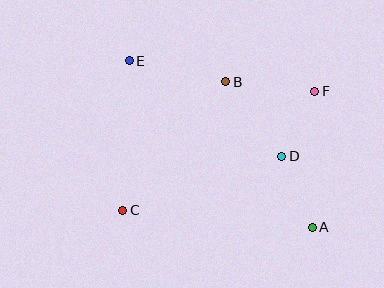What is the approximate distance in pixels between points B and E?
The distance between B and E is approximately 99 pixels.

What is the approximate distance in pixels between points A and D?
The distance between A and D is approximately 77 pixels.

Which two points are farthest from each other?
Points A and E are farthest from each other.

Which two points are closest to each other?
Points D and F are closest to each other.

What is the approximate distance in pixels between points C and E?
The distance between C and E is approximately 150 pixels.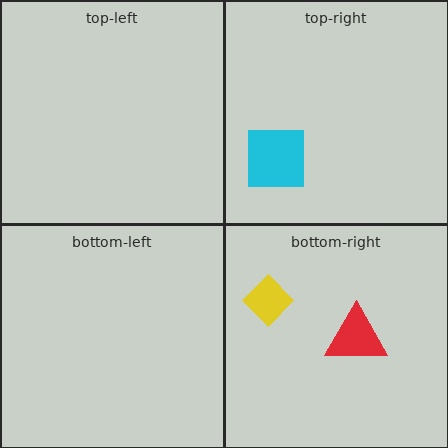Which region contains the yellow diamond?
The bottom-right region.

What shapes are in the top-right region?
The cyan square.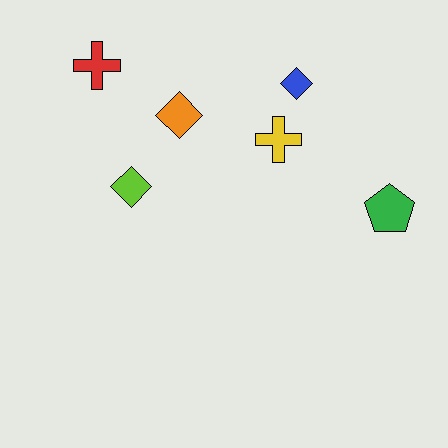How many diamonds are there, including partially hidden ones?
There are 3 diamonds.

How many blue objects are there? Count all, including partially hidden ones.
There is 1 blue object.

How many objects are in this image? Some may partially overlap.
There are 6 objects.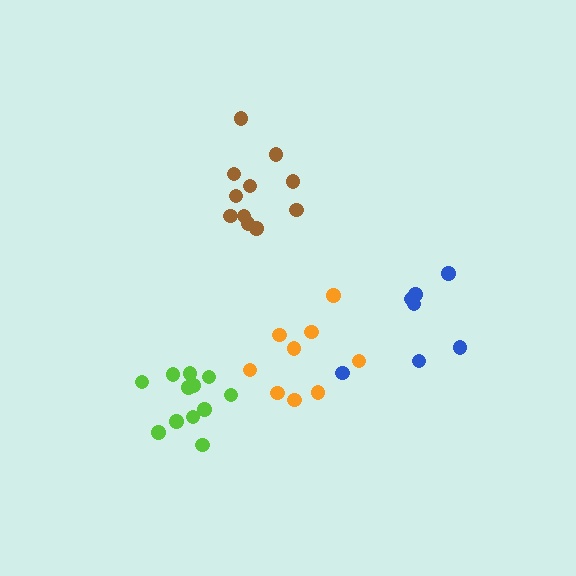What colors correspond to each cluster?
The clusters are colored: lime, brown, orange, blue.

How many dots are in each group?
Group 1: 12 dots, Group 2: 11 dots, Group 3: 9 dots, Group 4: 7 dots (39 total).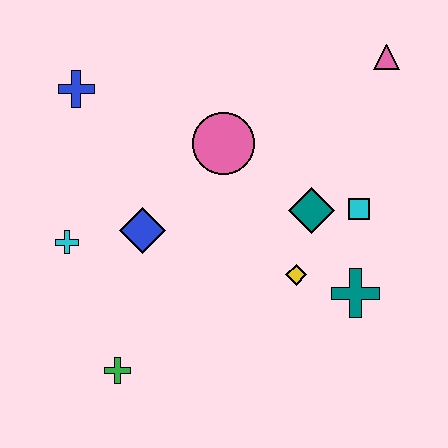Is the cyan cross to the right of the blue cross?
No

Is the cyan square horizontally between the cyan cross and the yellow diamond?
No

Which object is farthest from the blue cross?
The teal cross is farthest from the blue cross.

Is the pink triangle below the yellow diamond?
No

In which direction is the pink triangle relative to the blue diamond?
The pink triangle is to the right of the blue diamond.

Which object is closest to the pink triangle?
The cyan square is closest to the pink triangle.